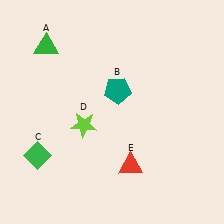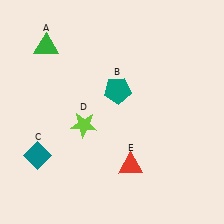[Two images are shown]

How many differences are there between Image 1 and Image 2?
There is 1 difference between the two images.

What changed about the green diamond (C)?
In Image 1, C is green. In Image 2, it changed to teal.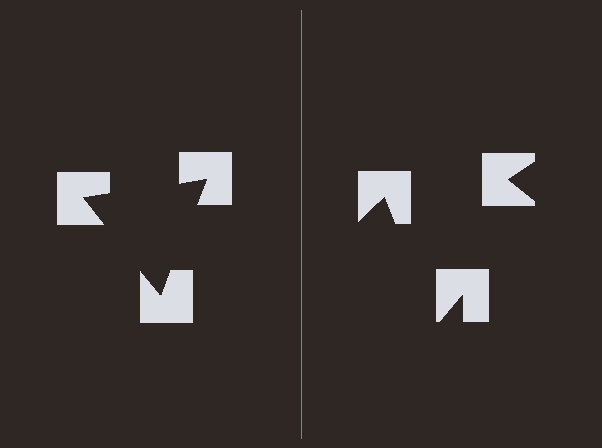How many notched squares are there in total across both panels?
6 — 3 on each side.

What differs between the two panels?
The notched squares are positioned identically on both sides; only the wedge orientations differ. On the left they align to a triangle; on the right they are misaligned.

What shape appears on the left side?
An illusory triangle.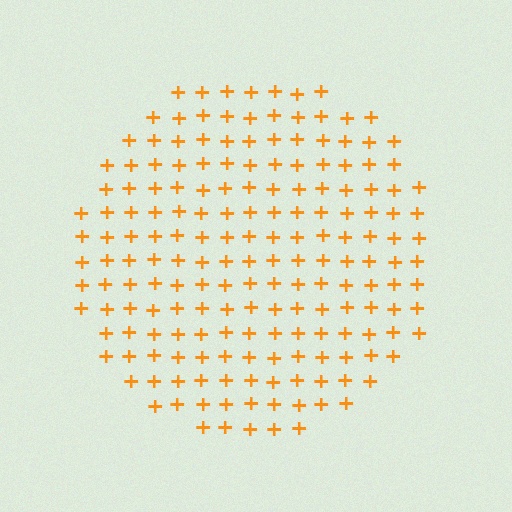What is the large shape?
The large shape is a circle.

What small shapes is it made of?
It is made of small plus signs.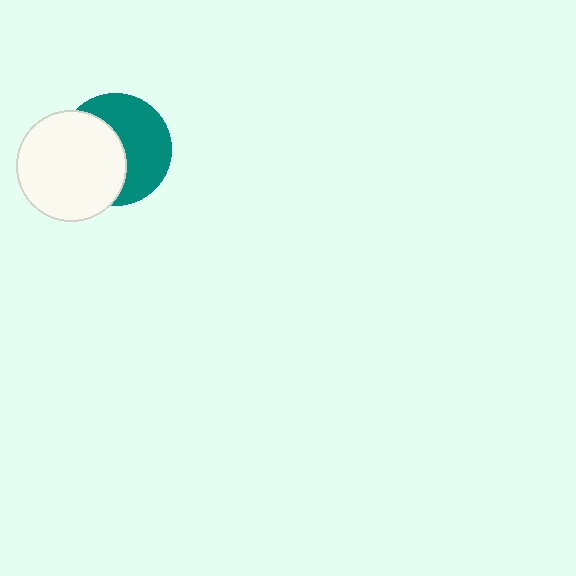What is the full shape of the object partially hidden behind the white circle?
The partially hidden object is a teal circle.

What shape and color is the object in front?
The object in front is a white circle.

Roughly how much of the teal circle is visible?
About half of it is visible (roughly 52%).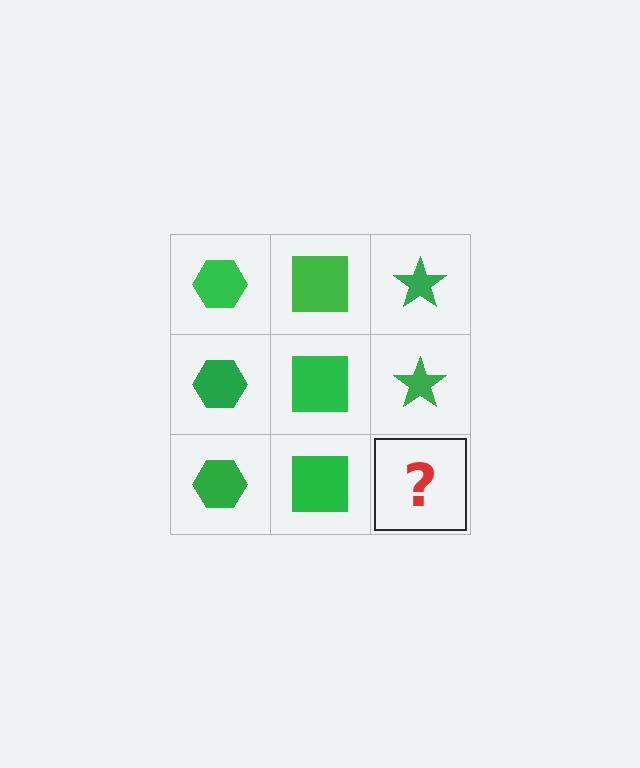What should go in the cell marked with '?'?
The missing cell should contain a green star.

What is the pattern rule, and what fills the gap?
The rule is that each column has a consistent shape. The gap should be filled with a green star.